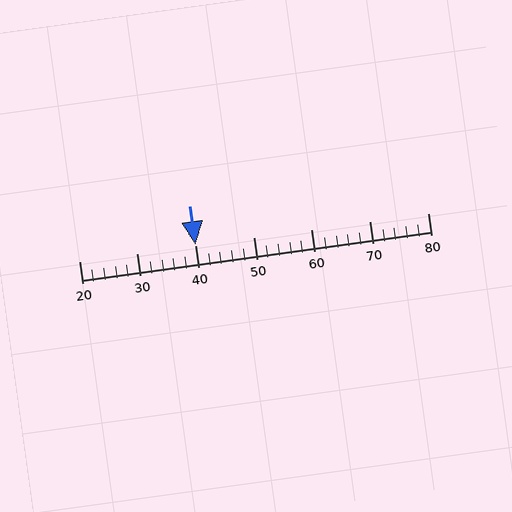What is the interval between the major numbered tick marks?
The major tick marks are spaced 10 units apart.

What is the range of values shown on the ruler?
The ruler shows values from 20 to 80.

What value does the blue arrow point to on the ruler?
The blue arrow points to approximately 40.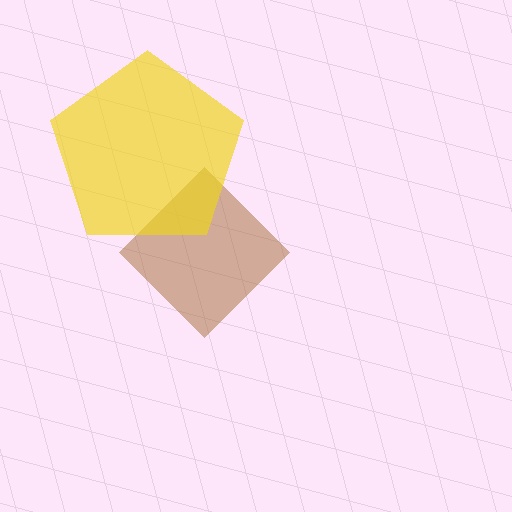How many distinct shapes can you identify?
There are 2 distinct shapes: a brown diamond, a yellow pentagon.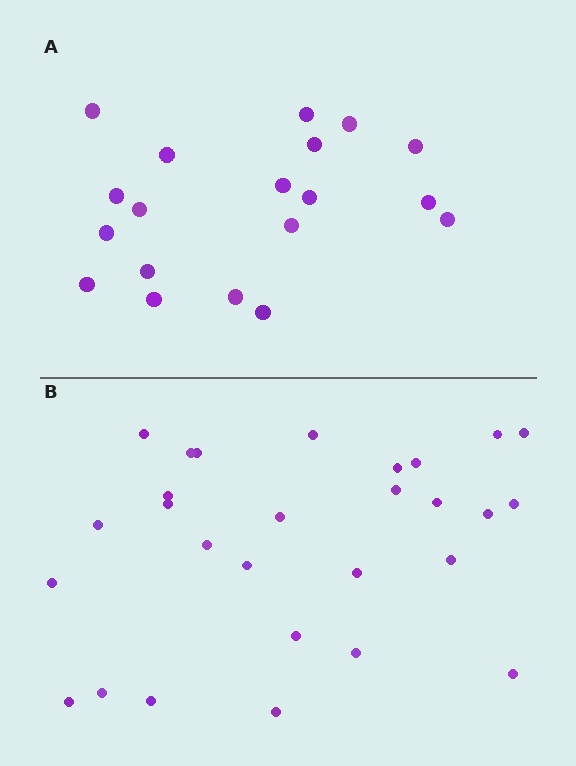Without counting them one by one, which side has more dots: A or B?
Region B (the bottom region) has more dots.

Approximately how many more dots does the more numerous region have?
Region B has roughly 8 or so more dots than region A.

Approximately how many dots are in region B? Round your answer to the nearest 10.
About 30 dots. (The exact count is 28, which rounds to 30.)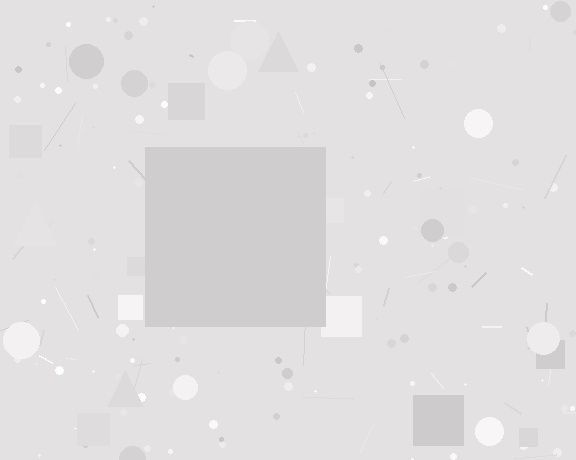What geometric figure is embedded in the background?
A square is embedded in the background.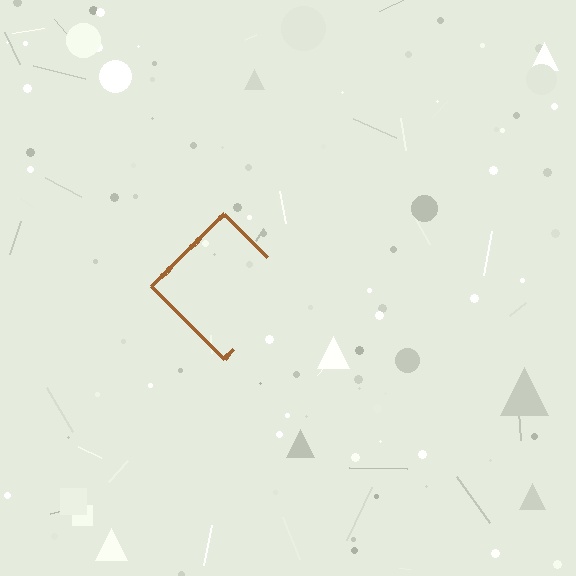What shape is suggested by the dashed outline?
The dashed outline suggests a diamond.